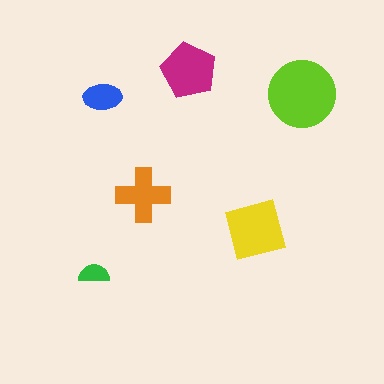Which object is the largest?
The lime circle.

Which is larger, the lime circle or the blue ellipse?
The lime circle.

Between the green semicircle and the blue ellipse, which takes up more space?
The blue ellipse.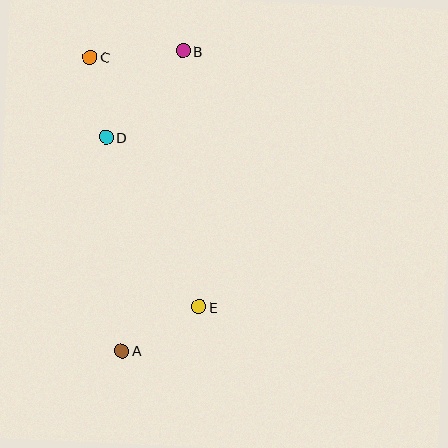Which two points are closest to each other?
Points C and D are closest to each other.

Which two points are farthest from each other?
Points A and B are farthest from each other.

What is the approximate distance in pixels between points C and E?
The distance between C and E is approximately 273 pixels.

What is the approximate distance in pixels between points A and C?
The distance between A and C is approximately 295 pixels.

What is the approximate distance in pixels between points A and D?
The distance between A and D is approximately 214 pixels.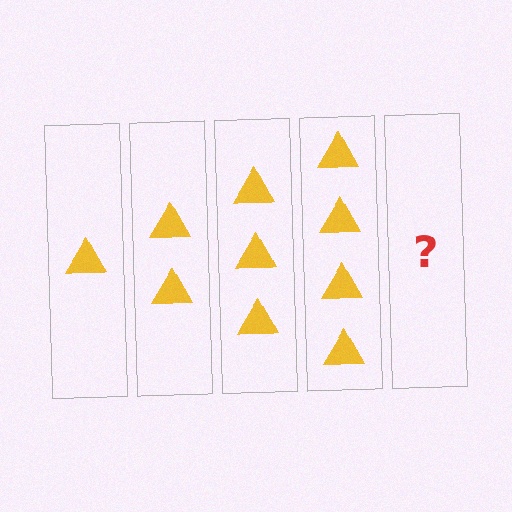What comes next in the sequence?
The next element should be 5 triangles.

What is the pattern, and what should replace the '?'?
The pattern is that each step adds one more triangle. The '?' should be 5 triangles.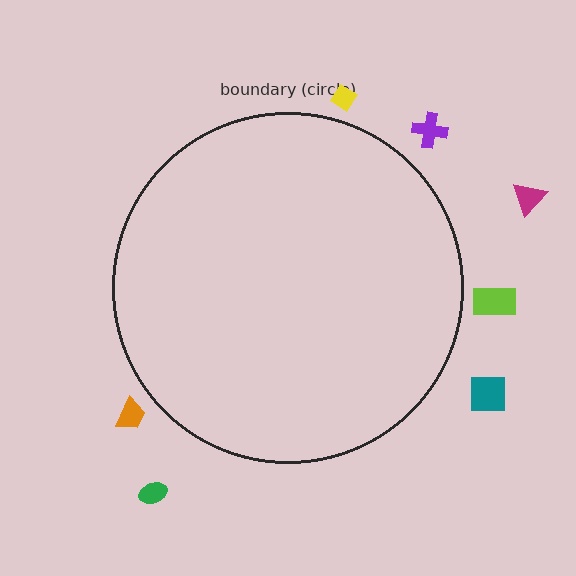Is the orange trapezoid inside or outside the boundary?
Outside.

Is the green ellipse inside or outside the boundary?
Outside.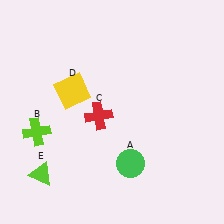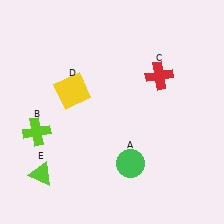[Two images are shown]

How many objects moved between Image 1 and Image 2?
1 object moved between the two images.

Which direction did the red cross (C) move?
The red cross (C) moved right.